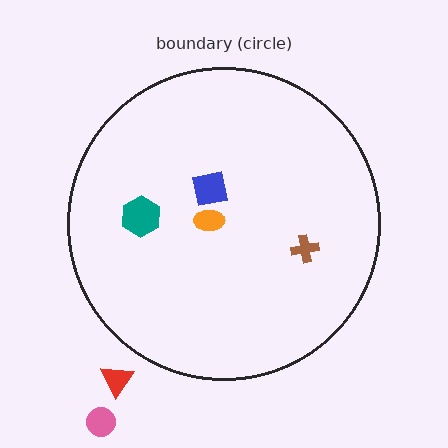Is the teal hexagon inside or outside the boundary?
Inside.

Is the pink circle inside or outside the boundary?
Outside.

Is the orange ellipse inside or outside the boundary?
Inside.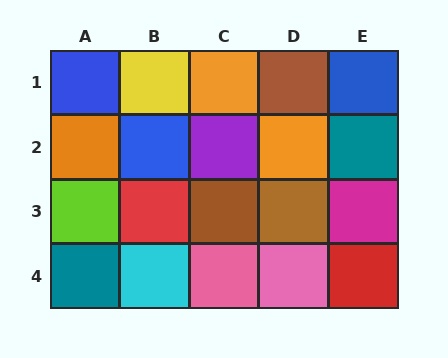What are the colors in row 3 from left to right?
Lime, red, brown, brown, magenta.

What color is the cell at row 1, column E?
Blue.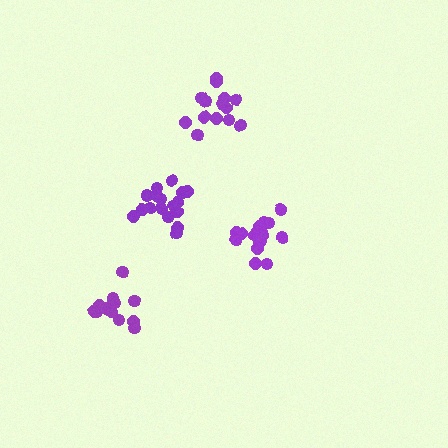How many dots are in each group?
Group 1: 14 dots, Group 2: 14 dots, Group 3: 17 dots, Group 4: 18 dots (63 total).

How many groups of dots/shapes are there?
There are 4 groups.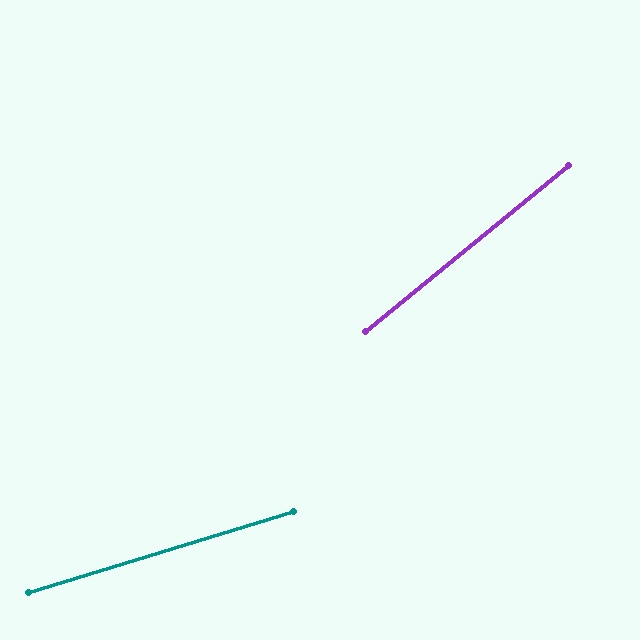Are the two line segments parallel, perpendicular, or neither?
Neither parallel nor perpendicular — they differ by about 22°.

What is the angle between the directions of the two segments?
Approximately 22 degrees.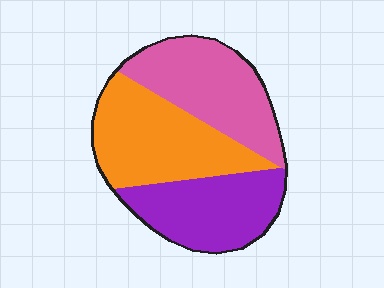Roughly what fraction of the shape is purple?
Purple covers 30% of the shape.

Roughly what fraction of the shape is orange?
Orange covers about 35% of the shape.